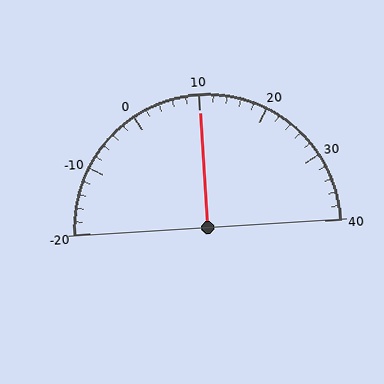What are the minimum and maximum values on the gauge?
The gauge ranges from -20 to 40.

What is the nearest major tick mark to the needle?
The nearest major tick mark is 10.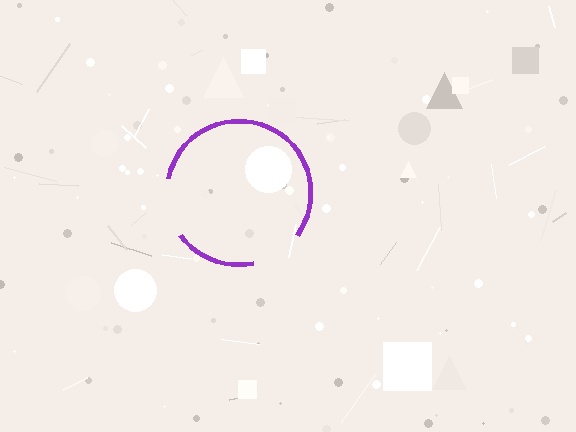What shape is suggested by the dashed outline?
The dashed outline suggests a circle.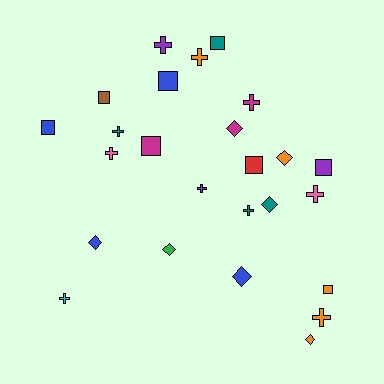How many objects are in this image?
There are 25 objects.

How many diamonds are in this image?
There are 7 diamonds.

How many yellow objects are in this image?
There are no yellow objects.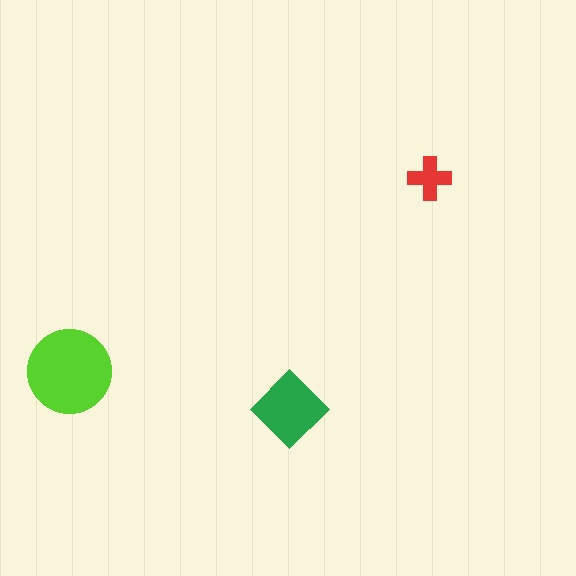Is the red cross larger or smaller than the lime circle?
Smaller.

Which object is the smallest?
The red cross.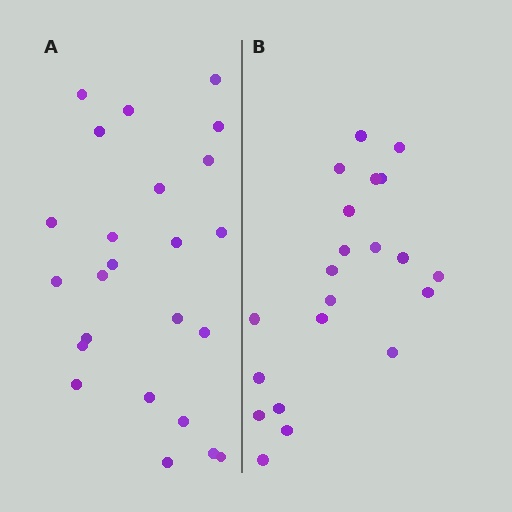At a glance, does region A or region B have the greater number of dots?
Region A (the left region) has more dots.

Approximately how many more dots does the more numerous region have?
Region A has just a few more — roughly 2 or 3 more dots than region B.